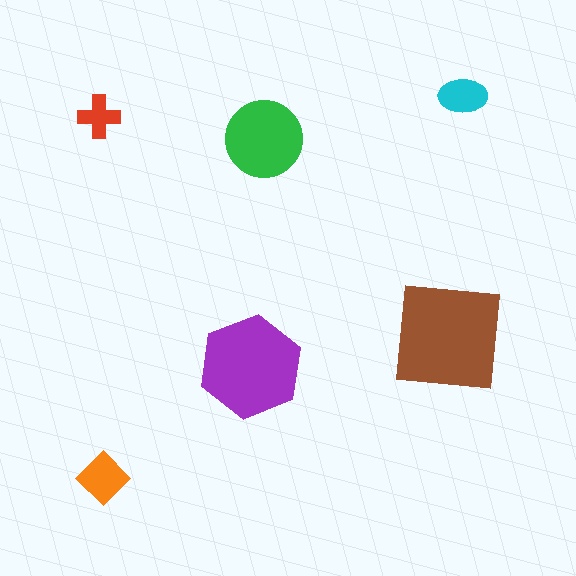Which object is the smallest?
The red cross.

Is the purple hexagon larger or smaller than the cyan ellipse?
Larger.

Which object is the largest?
The brown square.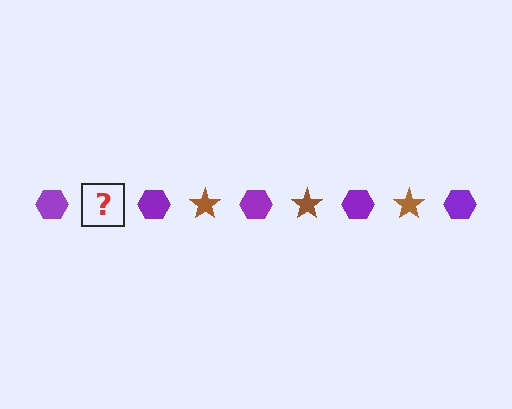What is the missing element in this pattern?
The missing element is a brown star.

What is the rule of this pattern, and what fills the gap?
The rule is that the pattern alternates between purple hexagon and brown star. The gap should be filled with a brown star.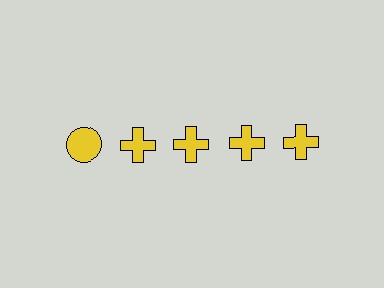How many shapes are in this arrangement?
There are 5 shapes arranged in a grid pattern.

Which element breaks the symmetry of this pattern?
The yellow circle in the top row, leftmost column breaks the symmetry. All other shapes are yellow crosses.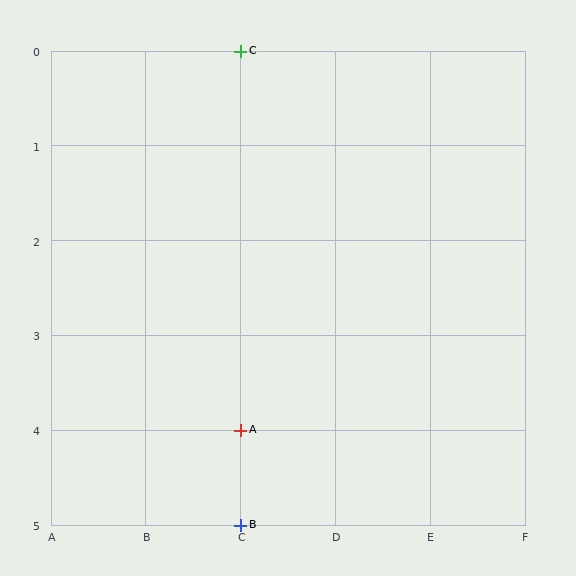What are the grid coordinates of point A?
Point A is at grid coordinates (C, 4).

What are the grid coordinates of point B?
Point B is at grid coordinates (C, 5).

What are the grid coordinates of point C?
Point C is at grid coordinates (C, 0).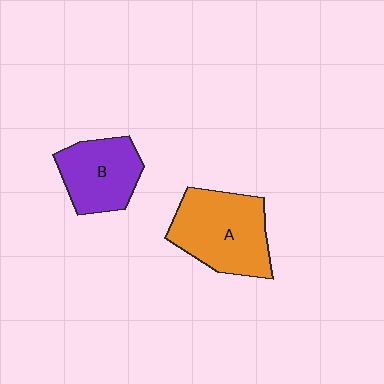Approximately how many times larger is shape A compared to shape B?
Approximately 1.4 times.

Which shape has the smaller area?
Shape B (purple).